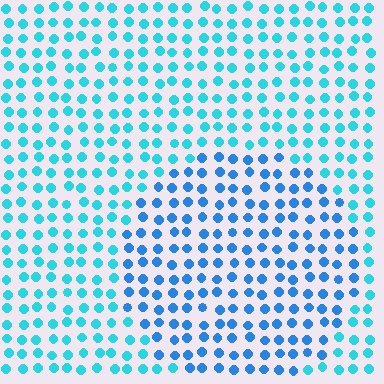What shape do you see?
I see a circle.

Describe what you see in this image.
The image is filled with small cyan elements in a uniform arrangement. A circle-shaped region is visible where the elements are tinted to a slightly different hue, forming a subtle color boundary.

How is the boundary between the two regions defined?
The boundary is defined purely by a slight shift in hue (about 27 degrees). Spacing, size, and orientation are identical on both sides.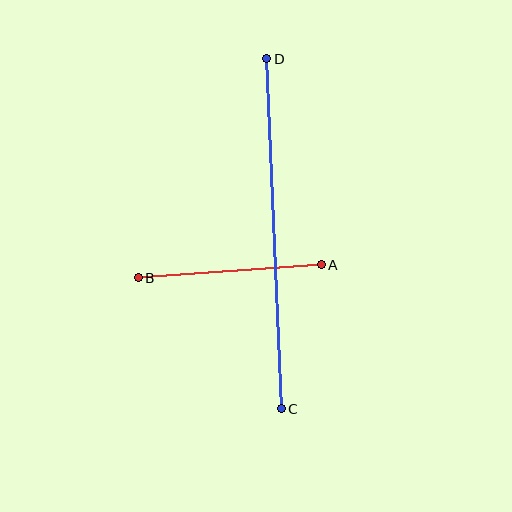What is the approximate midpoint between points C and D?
The midpoint is at approximately (274, 234) pixels.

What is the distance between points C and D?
The distance is approximately 350 pixels.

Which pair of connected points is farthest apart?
Points C and D are farthest apart.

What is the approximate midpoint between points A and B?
The midpoint is at approximately (230, 271) pixels.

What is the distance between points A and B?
The distance is approximately 184 pixels.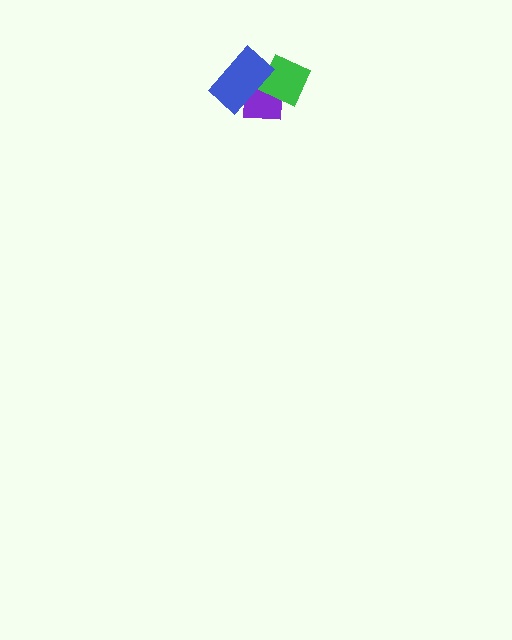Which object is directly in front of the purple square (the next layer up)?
The green diamond is directly in front of the purple square.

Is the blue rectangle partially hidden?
No, no other shape covers it.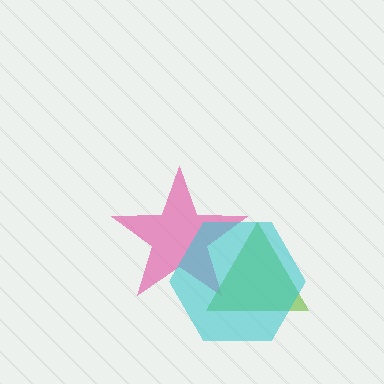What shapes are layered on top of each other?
The layered shapes are: a pink star, a lime triangle, a cyan hexagon.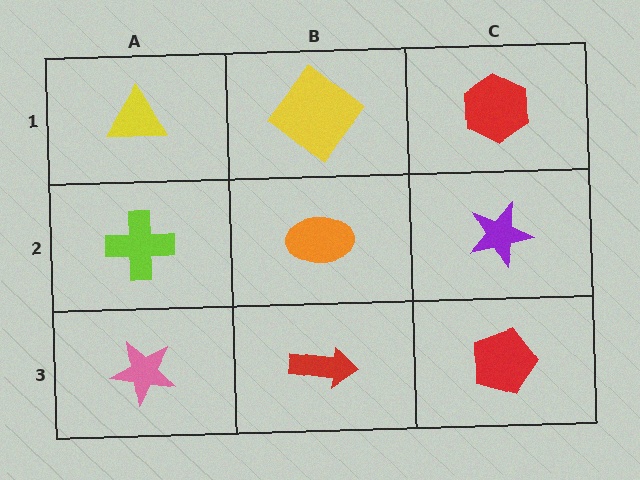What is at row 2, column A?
A lime cross.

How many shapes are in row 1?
3 shapes.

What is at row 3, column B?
A red arrow.